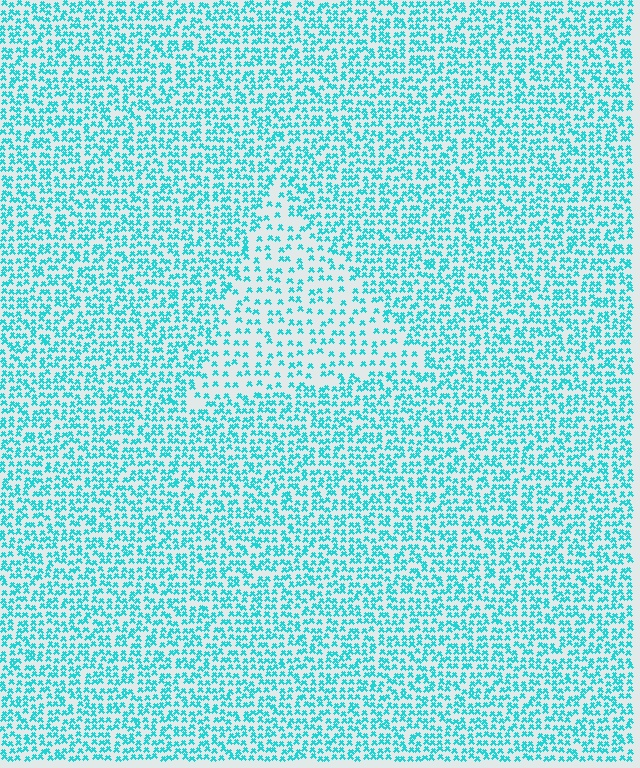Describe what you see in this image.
The image contains small cyan elements arranged at two different densities. A triangle-shaped region is visible where the elements are less densely packed than the surrounding area.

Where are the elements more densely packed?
The elements are more densely packed outside the triangle boundary.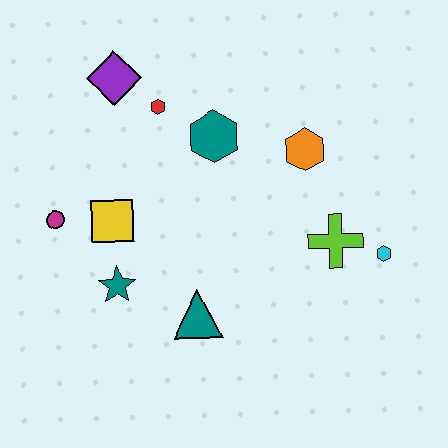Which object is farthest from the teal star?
The cyan hexagon is farthest from the teal star.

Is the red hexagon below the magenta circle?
No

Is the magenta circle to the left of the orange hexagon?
Yes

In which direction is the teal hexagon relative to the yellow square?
The teal hexagon is to the right of the yellow square.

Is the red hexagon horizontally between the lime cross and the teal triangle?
No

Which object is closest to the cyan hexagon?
The lime cross is closest to the cyan hexagon.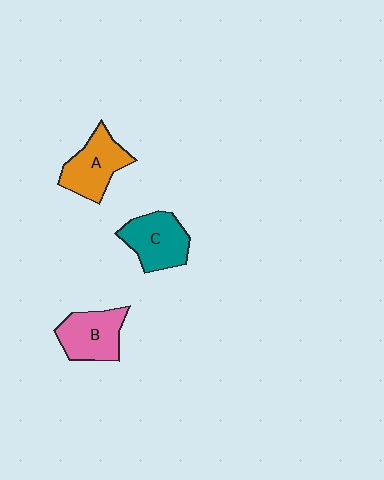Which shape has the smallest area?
Shape B (pink).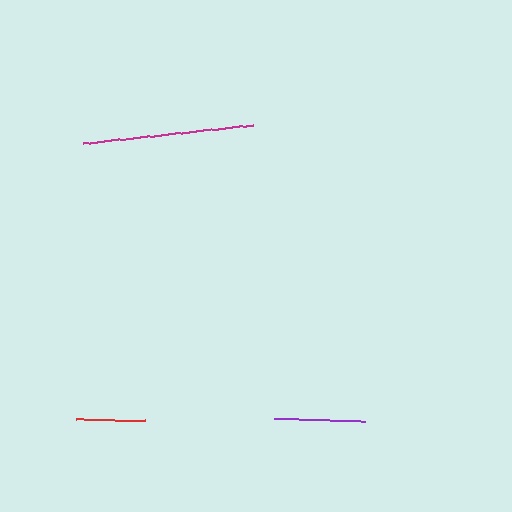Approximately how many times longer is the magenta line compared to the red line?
The magenta line is approximately 2.5 times the length of the red line.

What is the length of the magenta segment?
The magenta segment is approximately 172 pixels long.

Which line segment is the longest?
The magenta line is the longest at approximately 172 pixels.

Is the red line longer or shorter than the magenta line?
The magenta line is longer than the red line.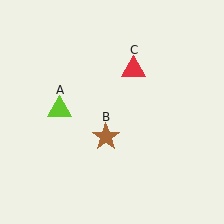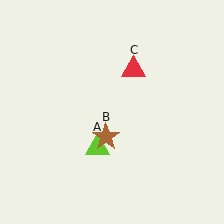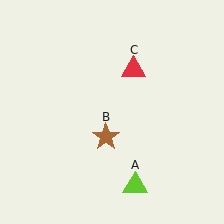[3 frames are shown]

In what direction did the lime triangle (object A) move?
The lime triangle (object A) moved down and to the right.